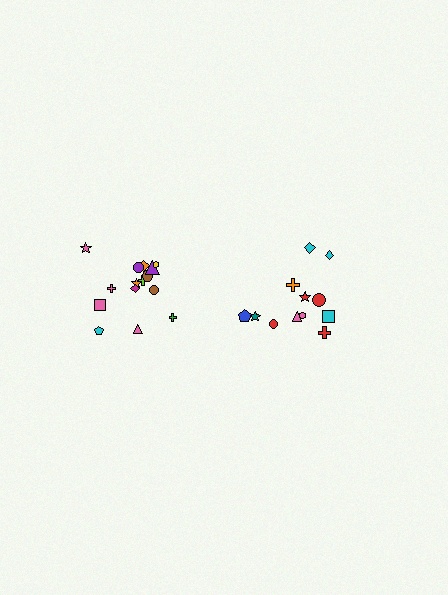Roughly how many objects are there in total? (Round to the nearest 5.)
Roughly 25 objects in total.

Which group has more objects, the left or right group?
The left group.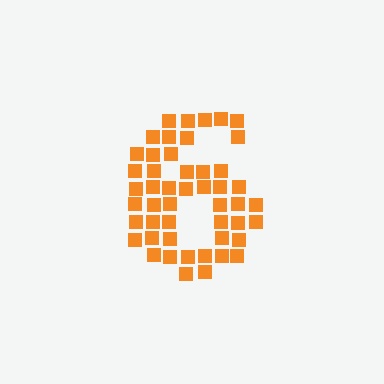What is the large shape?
The large shape is the digit 6.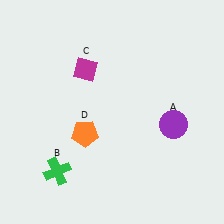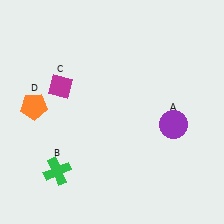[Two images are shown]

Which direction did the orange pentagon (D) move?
The orange pentagon (D) moved left.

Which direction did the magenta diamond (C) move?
The magenta diamond (C) moved left.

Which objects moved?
The objects that moved are: the magenta diamond (C), the orange pentagon (D).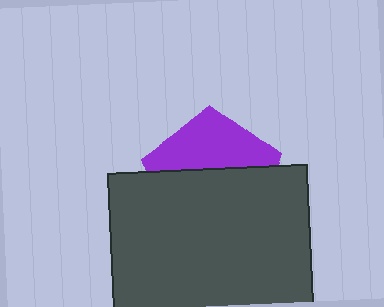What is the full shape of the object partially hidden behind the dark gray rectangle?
The partially hidden object is a purple pentagon.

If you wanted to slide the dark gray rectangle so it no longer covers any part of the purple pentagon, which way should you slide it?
Slide it down — that is the most direct way to separate the two shapes.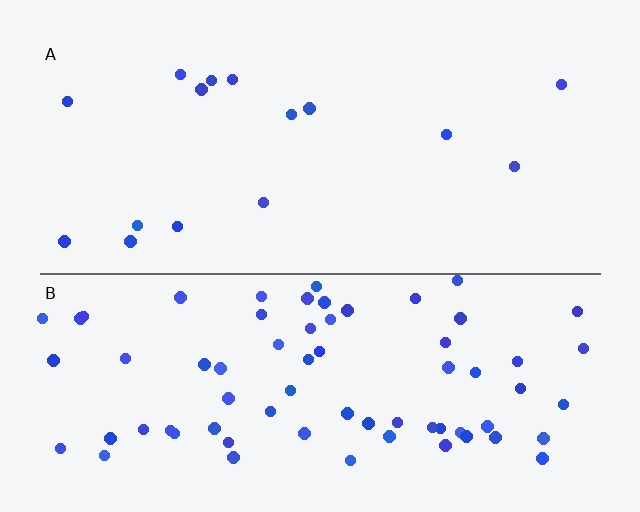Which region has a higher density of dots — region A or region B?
B (the bottom).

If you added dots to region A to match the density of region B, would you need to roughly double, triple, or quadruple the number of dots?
Approximately quadruple.